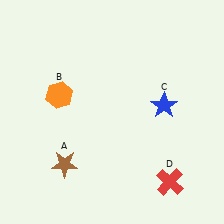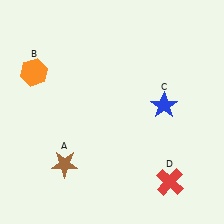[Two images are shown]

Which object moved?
The orange hexagon (B) moved left.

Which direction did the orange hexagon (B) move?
The orange hexagon (B) moved left.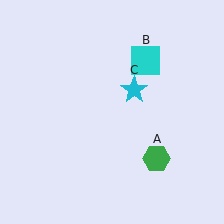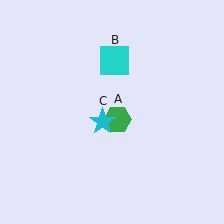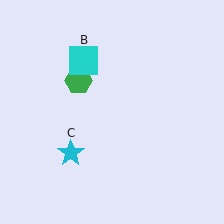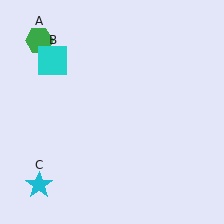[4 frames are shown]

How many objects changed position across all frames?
3 objects changed position: green hexagon (object A), cyan square (object B), cyan star (object C).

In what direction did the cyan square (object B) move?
The cyan square (object B) moved left.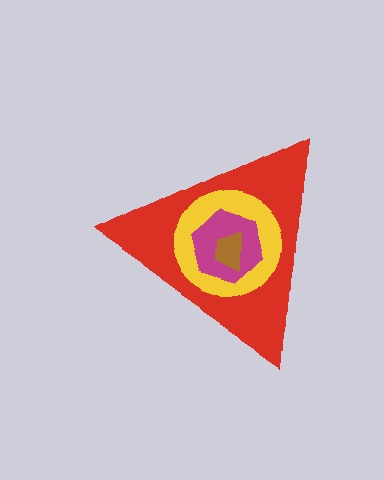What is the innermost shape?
The brown trapezoid.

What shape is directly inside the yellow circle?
The magenta hexagon.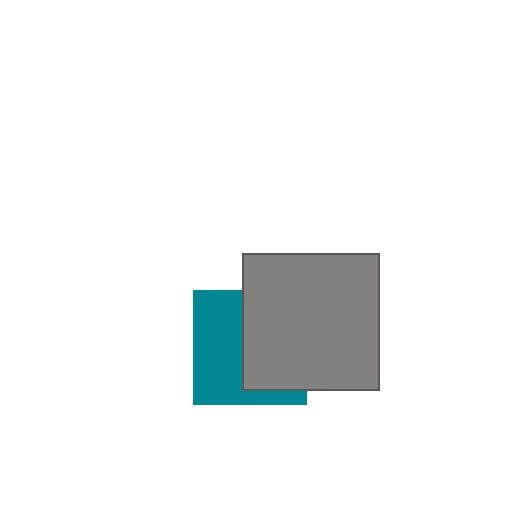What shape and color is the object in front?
The object in front is a gray square.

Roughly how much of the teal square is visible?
About half of it is visible (roughly 49%).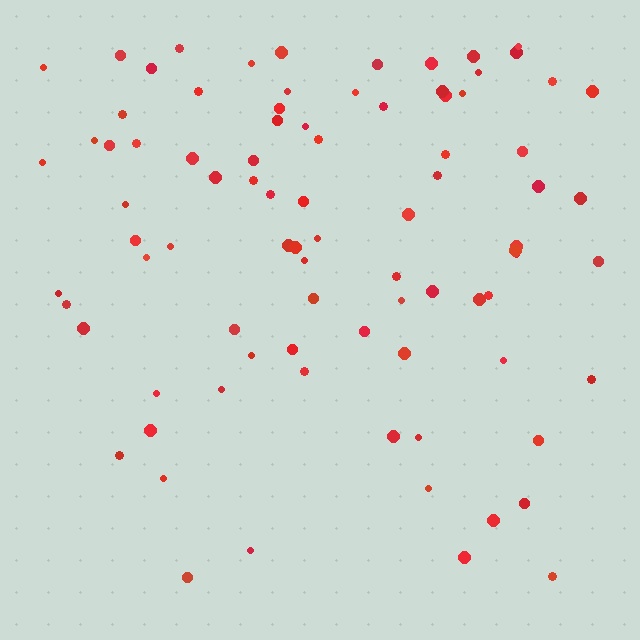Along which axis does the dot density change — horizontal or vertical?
Vertical.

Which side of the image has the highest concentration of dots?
The top.